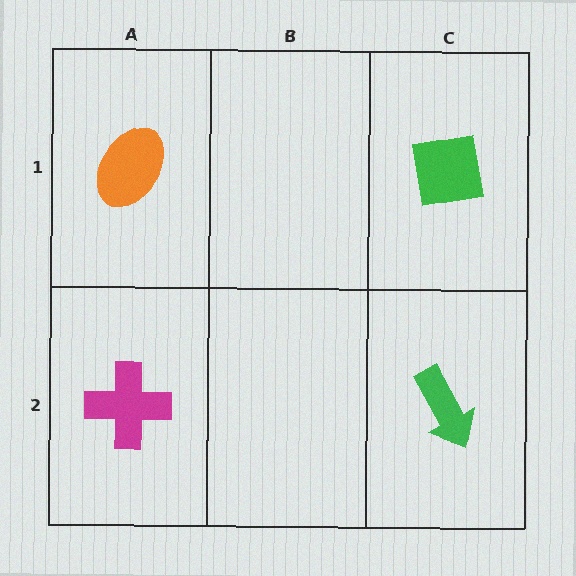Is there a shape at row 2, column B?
No, that cell is empty.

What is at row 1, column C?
A green square.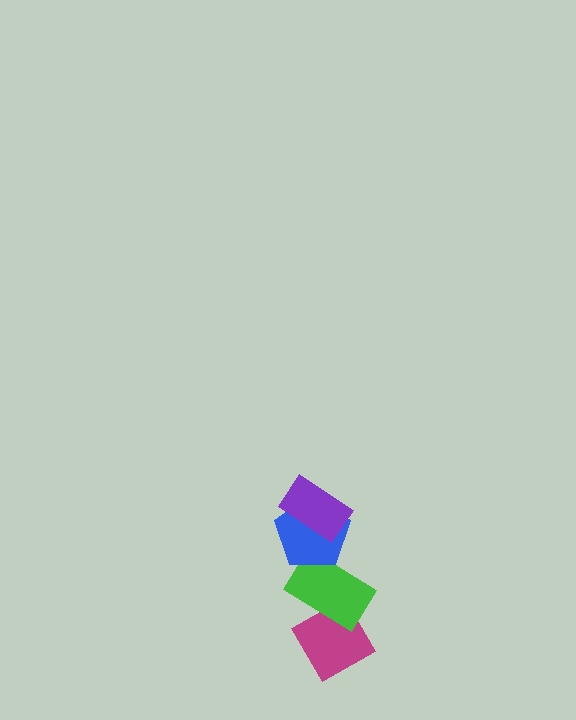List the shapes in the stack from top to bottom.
From top to bottom: the purple rectangle, the blue pentagon, the green rectangle, the magenta diamond.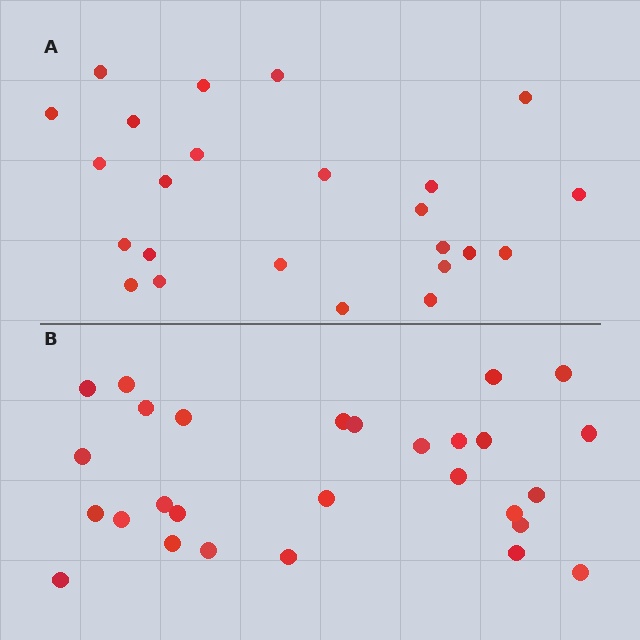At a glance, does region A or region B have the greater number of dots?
Region B (the bottom region) has more dots.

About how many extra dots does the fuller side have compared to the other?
Region B has about 4 more dots than region A.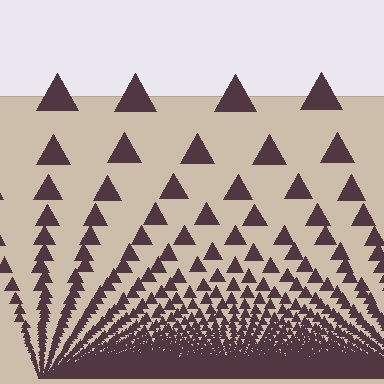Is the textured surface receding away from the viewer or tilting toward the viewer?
The surface appears to tilt toward the viewer. Texture elements get larger and sparser toward the top.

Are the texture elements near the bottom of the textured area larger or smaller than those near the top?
Smaller. The gradient is inverted — elements near the bottom are smaller and denser.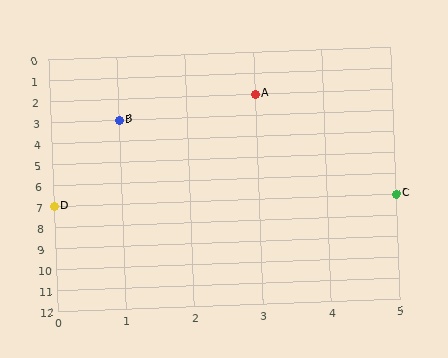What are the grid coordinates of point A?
Point A is at grid coordinates (3, 2).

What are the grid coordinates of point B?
Point B is at grid coordinates (1, 3).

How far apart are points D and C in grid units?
Points D and C are 5 columns apart.